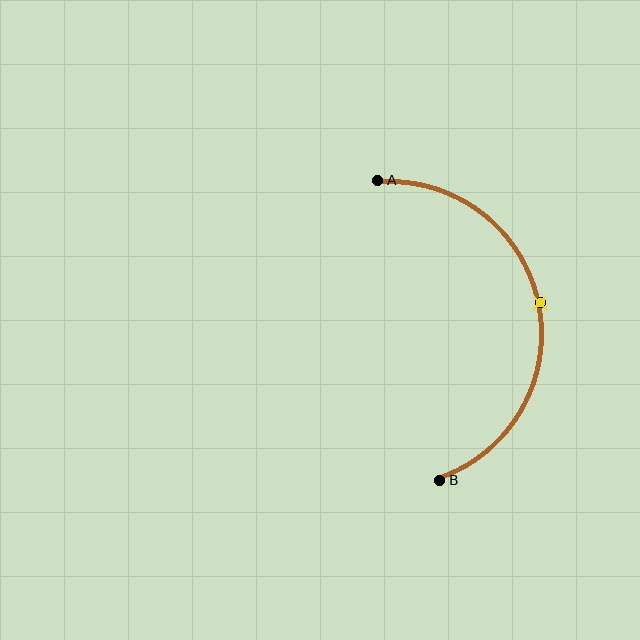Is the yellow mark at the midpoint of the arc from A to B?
Yes. The yellow mark lies on the arc at equal arc-length from both A and B — it is the arc midpoint.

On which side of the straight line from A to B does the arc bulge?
The arc bulges to the right of the straight line connecting A and B.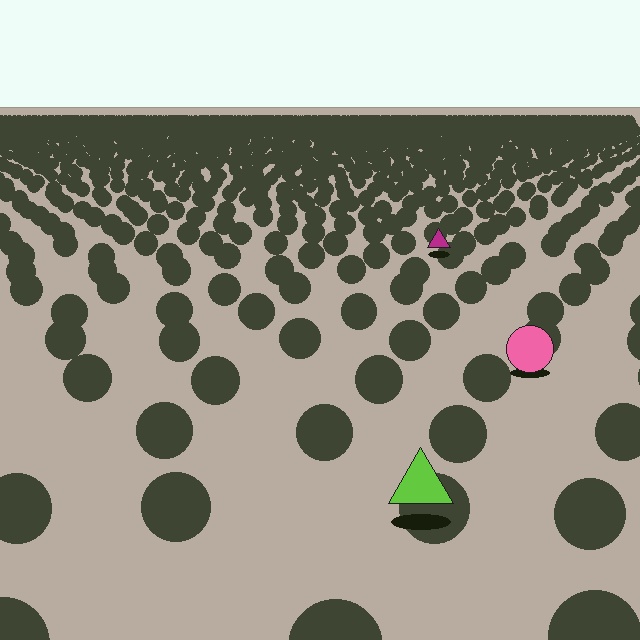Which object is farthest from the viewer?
The magenta triangle is farthest from the viewer. It appears smaller and the ground texture around it is denser.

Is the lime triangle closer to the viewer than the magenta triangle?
Yes. The lime triangle is closer — you can tell from the texture gradient: the ground texture is coarser near it.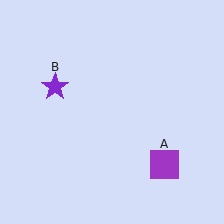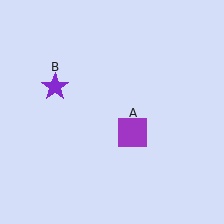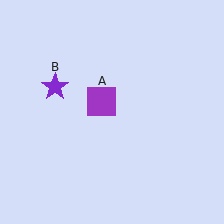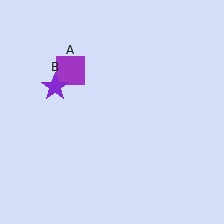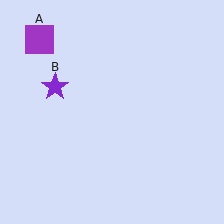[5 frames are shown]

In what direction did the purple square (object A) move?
The purple square (object A) moved up and to the left.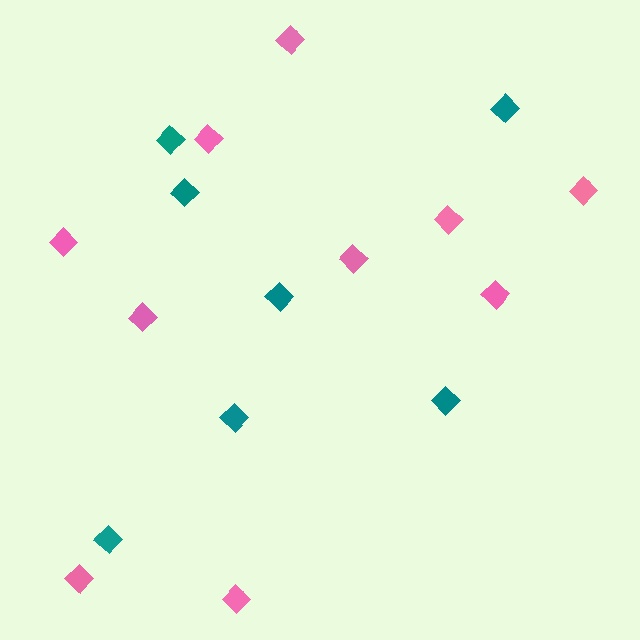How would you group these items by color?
There are 2 groups: one group of pink diamonds (10) and one group of teal diamonds (7).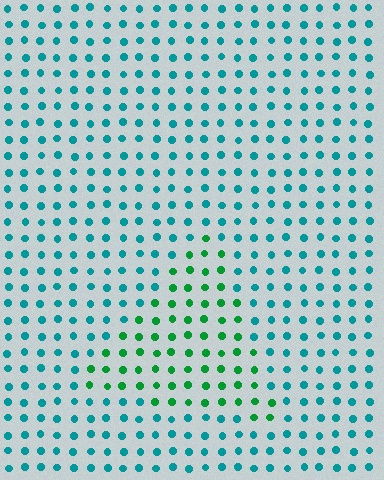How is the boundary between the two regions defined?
The boundary is defined purely by a slight shift in hue (about 42 degrees). Spacing, size, and orientation are identical on both sides.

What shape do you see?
I see a triangle.